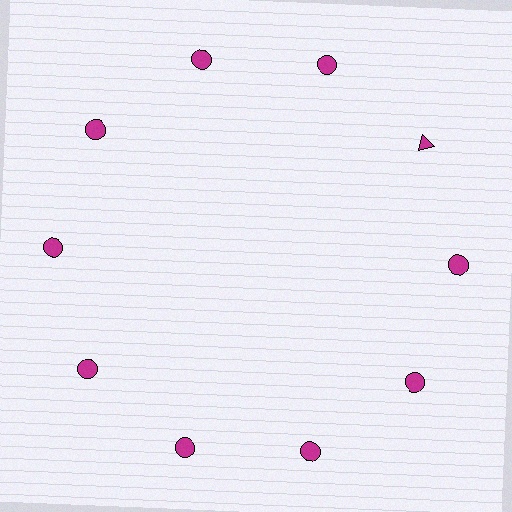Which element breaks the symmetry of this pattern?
The magenta triangle at roughly the 2 o'clock position breaks the symmetry. All other shapes are magenta circles.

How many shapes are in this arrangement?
There are 10 shapes arranged in a ring pattern.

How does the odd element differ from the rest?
It has a different shape: triangle instead of circle.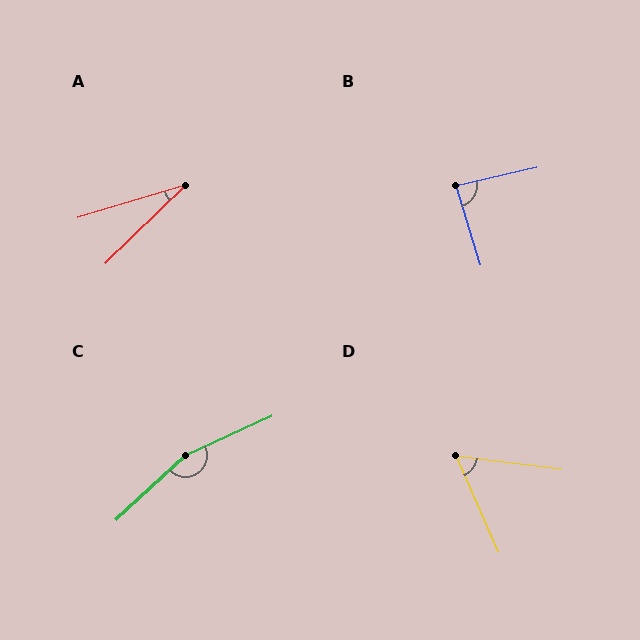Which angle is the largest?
C, at approximately 161 degrees.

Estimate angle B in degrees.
Approximately 86 degrees.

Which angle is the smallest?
A, at approximately 28 degrees.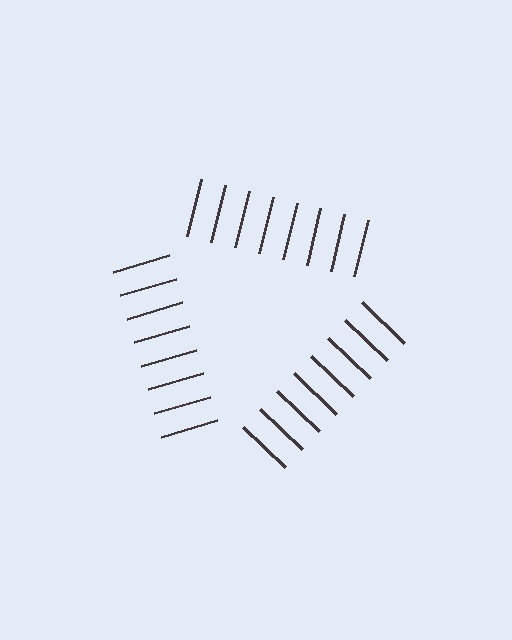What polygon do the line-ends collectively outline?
An illusory triangle — the line segments terminate on its edges but no continuous stroke is drawn.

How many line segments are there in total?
24 — 8 along each of the 3 edges.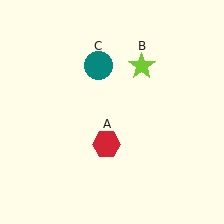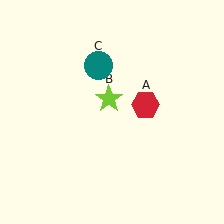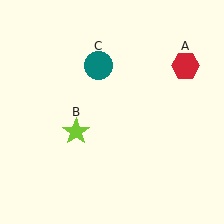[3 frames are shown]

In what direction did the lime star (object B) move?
The lime star (object B) moved down and to the left.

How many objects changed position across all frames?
2 objects changed position: red hexagon (object A), lime star (object B).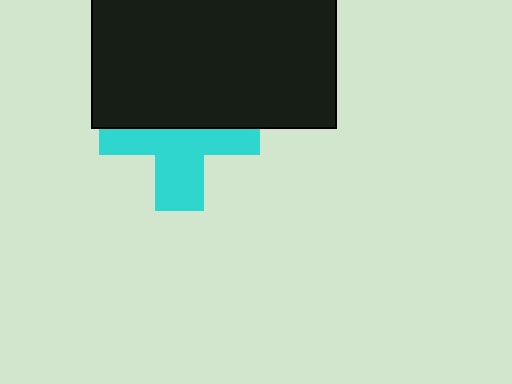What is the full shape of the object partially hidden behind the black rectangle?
The partially hidden object is a cyan cross.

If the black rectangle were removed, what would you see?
You would see the complete cyan cross.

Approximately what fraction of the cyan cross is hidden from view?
Roughly 49% of the cyan cross is hidden behind the black rectangle.